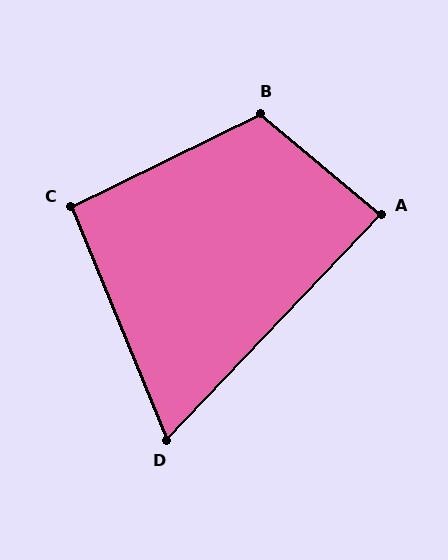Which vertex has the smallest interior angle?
D, at approximately 66 degrees.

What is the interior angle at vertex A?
Approximately 86 degrees (approximately right).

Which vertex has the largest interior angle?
B, at approximately 114 degrees.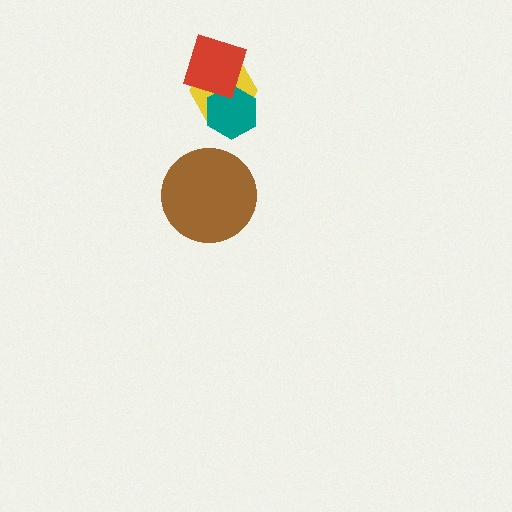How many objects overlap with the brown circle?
0 objects overlap with the brown circle.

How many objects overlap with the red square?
1 object overlaps with the red square.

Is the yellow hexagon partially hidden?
Yes, it is partially covered by another shape.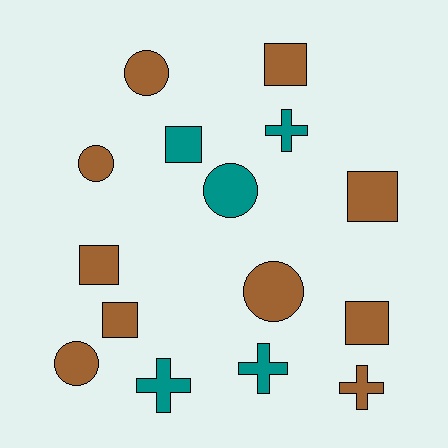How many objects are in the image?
There are 15 objects.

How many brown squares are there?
There are 5 brown squares.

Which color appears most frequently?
Brown, with 10 objects.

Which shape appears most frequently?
Square, with 6 objects.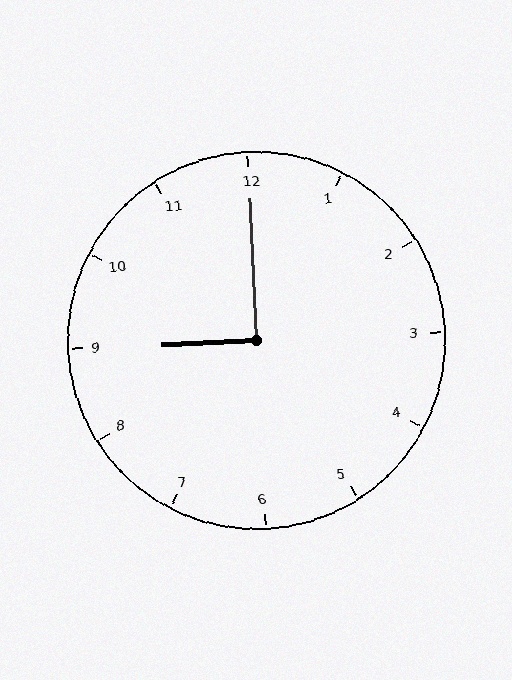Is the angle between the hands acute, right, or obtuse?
It is right.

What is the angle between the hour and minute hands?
Approximately 90 degrees.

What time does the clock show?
9:00.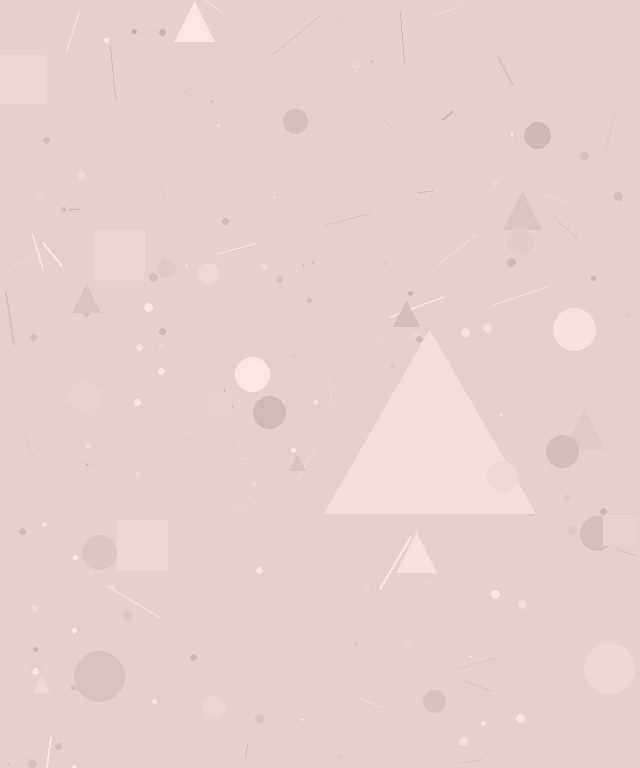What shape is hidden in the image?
A triangle is hidden in the image.